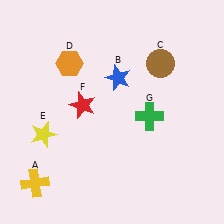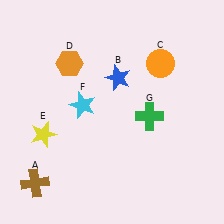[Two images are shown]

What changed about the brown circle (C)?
In Image 1, C is brown. In Image 2, it changed to orange.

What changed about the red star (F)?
In Image 1, F is red. In Image 2, it changed to cyan.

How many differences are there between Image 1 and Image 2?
There are 3 differences between the two images.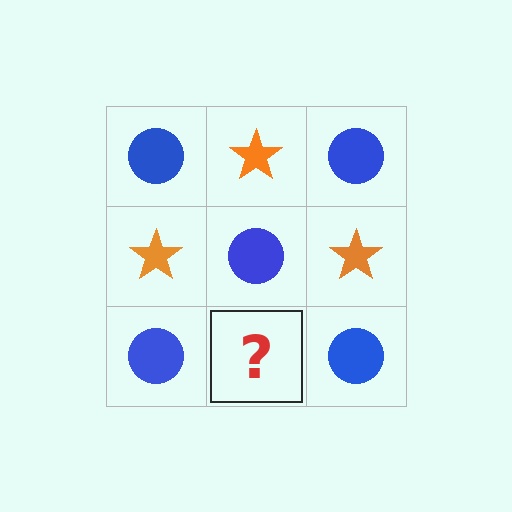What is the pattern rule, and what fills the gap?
The rule is that it alternates blue circle and orange star in a checkerboard pattern. The gap should be filled with an orange star.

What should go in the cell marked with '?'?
The missing cell should contain an orange star.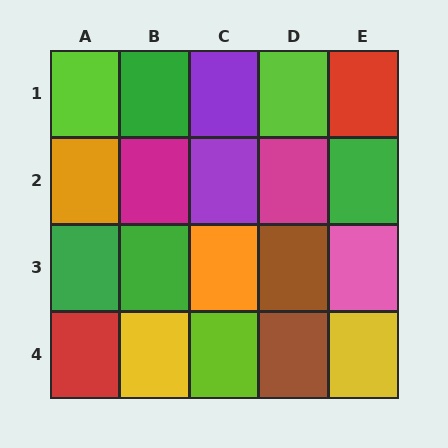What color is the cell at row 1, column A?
Lime.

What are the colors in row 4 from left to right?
Red, yellow, lime, brown, yellow.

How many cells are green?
4 cells are green.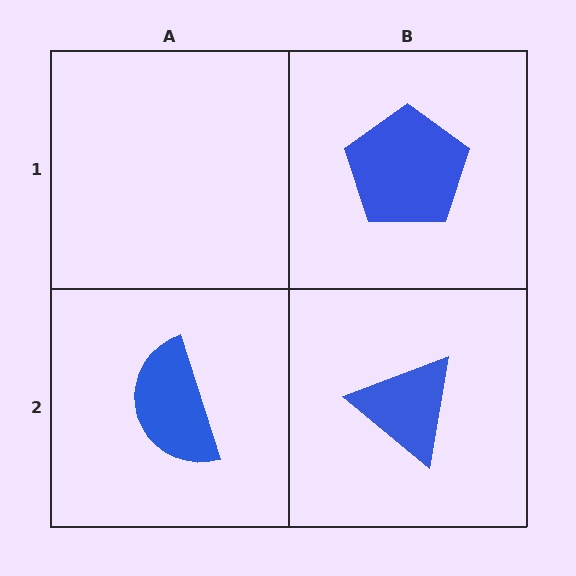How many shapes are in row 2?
2 shapes.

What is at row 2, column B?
A blue triangle.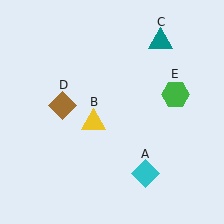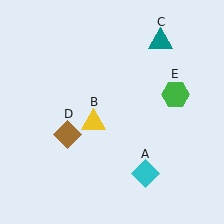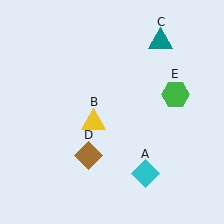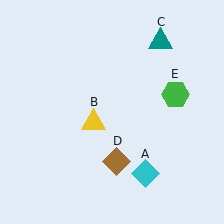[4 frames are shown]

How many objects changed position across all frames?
1 object changed position: brown diamond (object D).